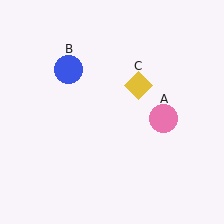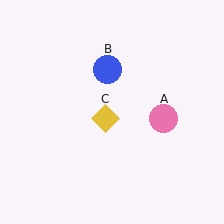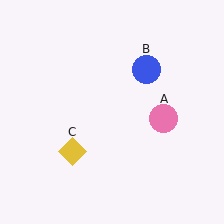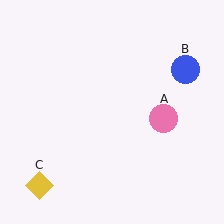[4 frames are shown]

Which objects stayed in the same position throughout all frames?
Pink circle (object A) remained stationary.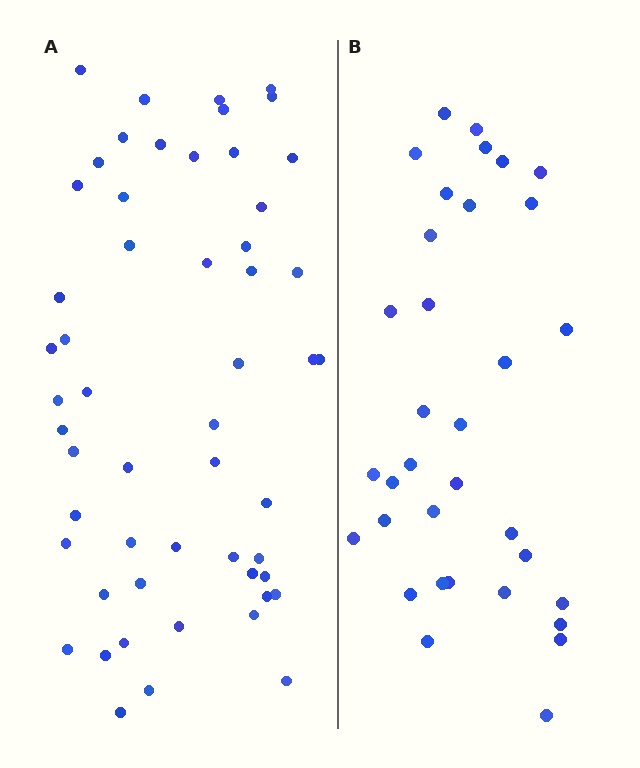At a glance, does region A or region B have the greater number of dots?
Region A (the left region) has more dots.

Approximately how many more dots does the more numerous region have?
Region A has approximately 20 more dots than region B.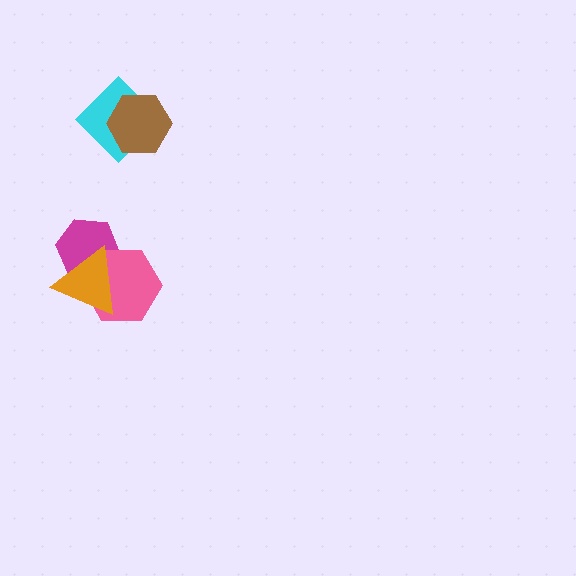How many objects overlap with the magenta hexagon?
2 objects overlap with the magenta hexagon.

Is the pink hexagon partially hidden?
Yes, it is partially covered by another shape.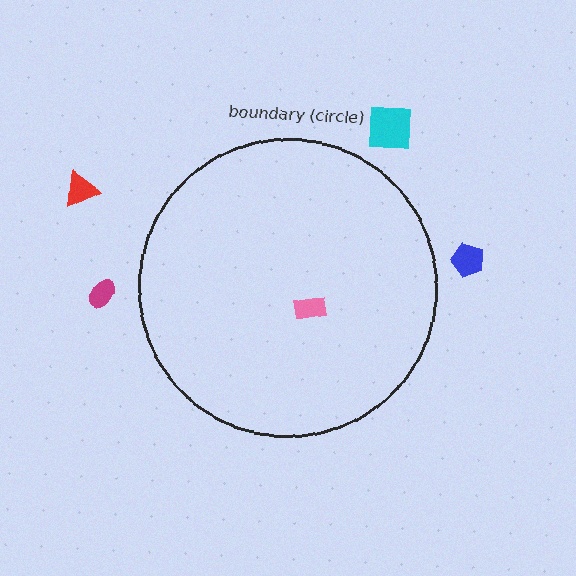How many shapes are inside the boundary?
1 inside, 4 outside.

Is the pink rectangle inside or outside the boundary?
Inside.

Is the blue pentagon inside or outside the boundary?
Outside.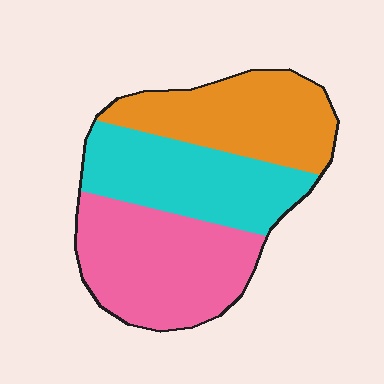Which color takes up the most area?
Pink, at roughly 35%.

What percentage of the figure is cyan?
Cyan covers 32% of the figure.